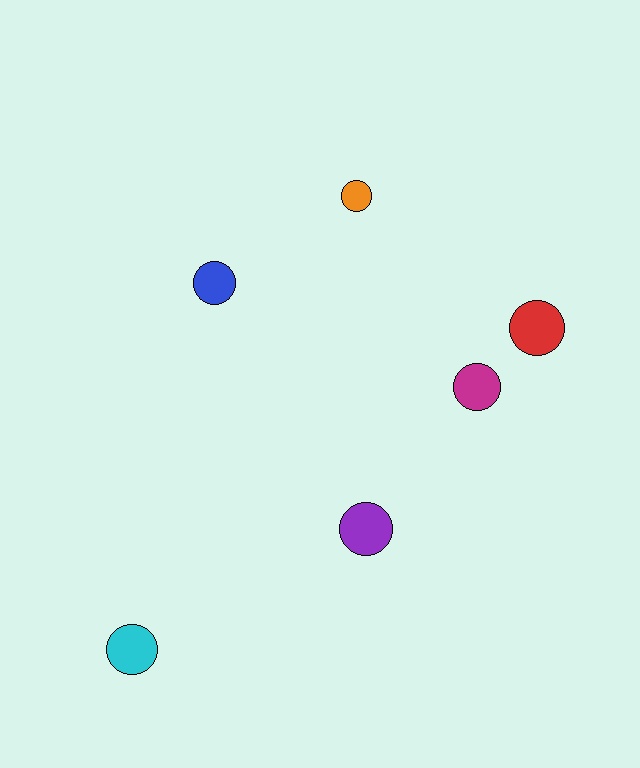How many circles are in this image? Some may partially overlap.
There are 6 circles.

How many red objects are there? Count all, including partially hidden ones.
There is 1 red object.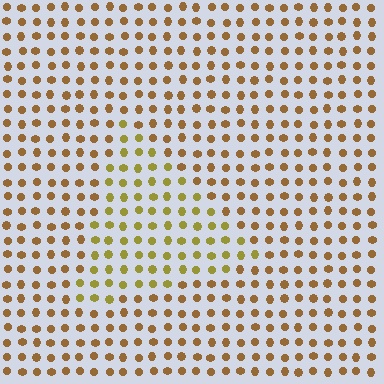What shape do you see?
I see a triangle.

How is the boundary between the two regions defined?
The boundary is defined purely by a slight shift in hue (about 27 degrees). Spacing, size, and orientation are identical on both sides.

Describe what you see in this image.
The image is filled with small brown elements in a uniform arrangement. A triangle-shaped region is visible where the elements are tinted to a slightly different hue, forming a subtle color boundary.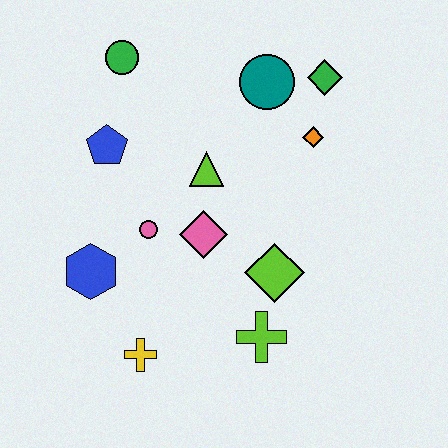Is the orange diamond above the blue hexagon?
Yes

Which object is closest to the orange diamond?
The green diamond is closest to the orange diamond.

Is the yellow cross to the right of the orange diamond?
No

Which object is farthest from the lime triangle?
The yellow cross is farthest from the lime triangle.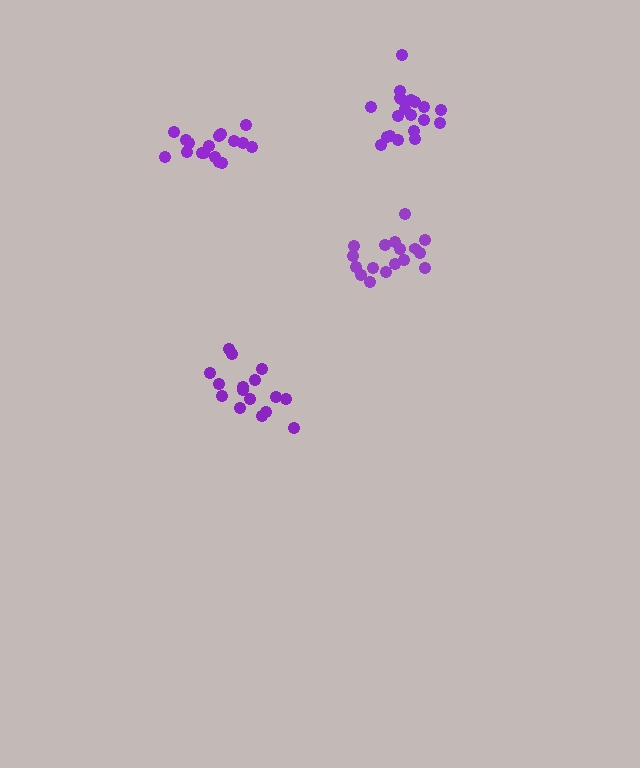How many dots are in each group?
Group 1: 16 dots, Group 2: 20 dots, Group 3: 17 dots, Group 4: 18 dots (71 total).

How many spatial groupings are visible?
There are 4 spatial groupings.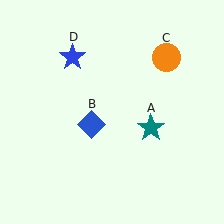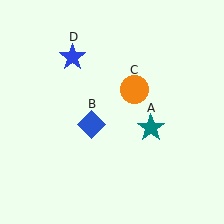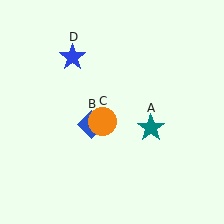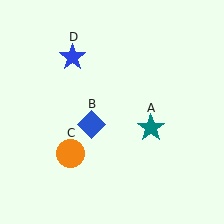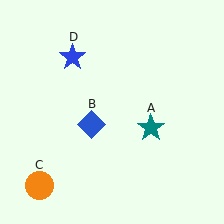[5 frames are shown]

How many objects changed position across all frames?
1 object changed position: orange circle (object C).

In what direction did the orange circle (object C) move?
The orange circle (object C) moved down and to the left.